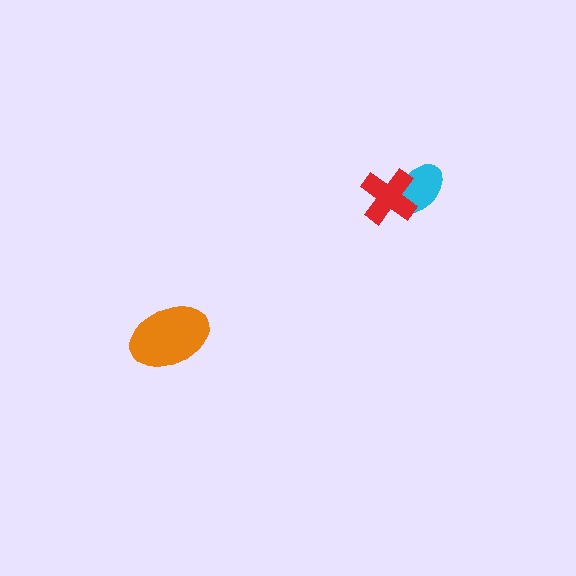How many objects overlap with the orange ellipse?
0 objects overlap with the orange ellipse.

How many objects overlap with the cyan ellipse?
1 object overlaps with the cyan ellipse.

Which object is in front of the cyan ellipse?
The red cross is in front of the cyan ellipse.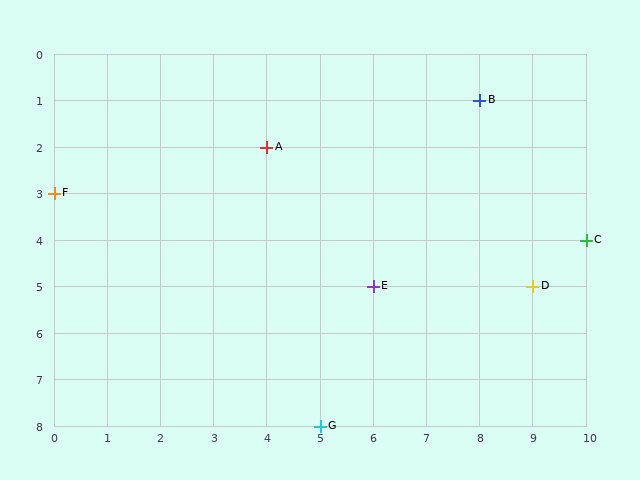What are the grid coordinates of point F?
Point F is at grid coordinates (0, 3).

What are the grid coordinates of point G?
Point G is at grid coordinates (5, 8).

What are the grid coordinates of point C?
Point C is at grid coordinates (10, 4).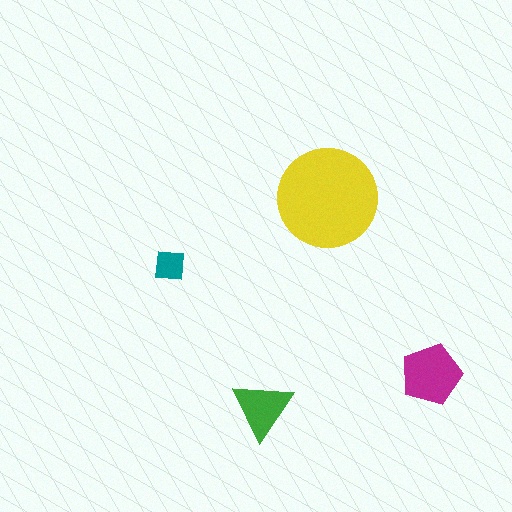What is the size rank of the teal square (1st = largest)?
4th.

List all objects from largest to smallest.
The yellow circle, the magenta pentagon, the green triangle, the teal square.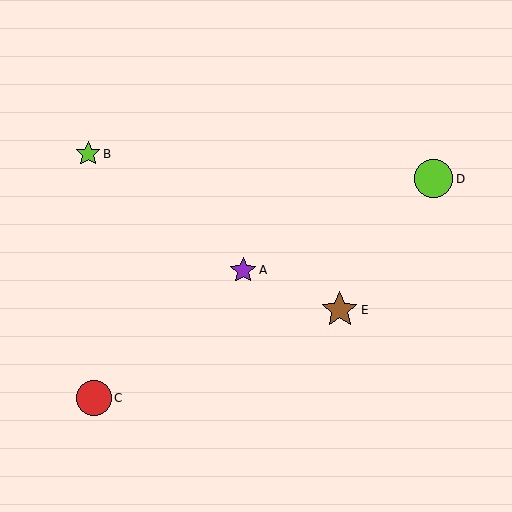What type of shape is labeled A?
Shape A is a purple star.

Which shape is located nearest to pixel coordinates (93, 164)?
The lime star (labeled B) at (88, 154) is nearest to that location.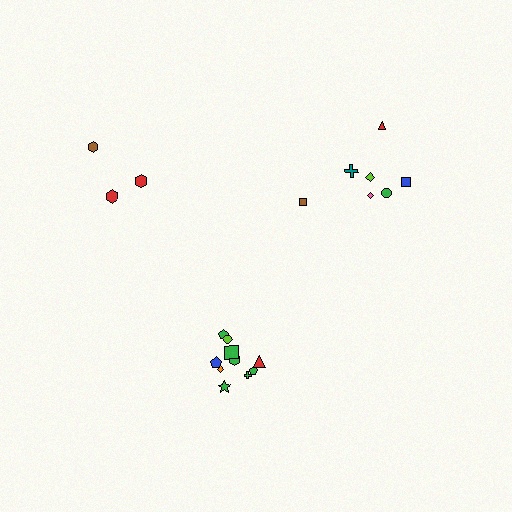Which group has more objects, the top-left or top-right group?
The top-right group.